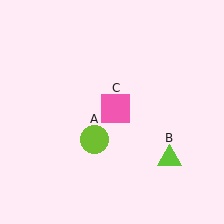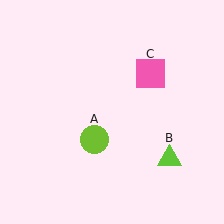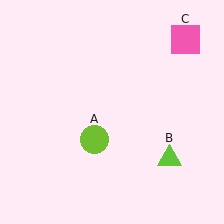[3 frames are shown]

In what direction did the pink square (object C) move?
The pink square (object C) moved up and to the right.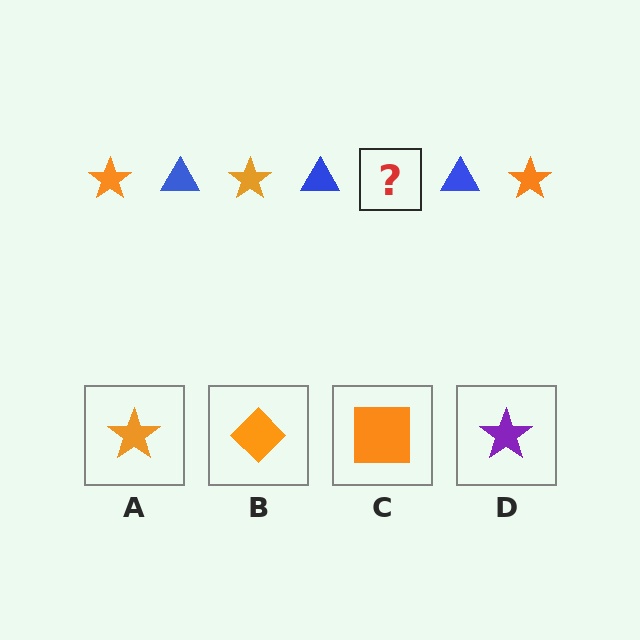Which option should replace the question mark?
Option A.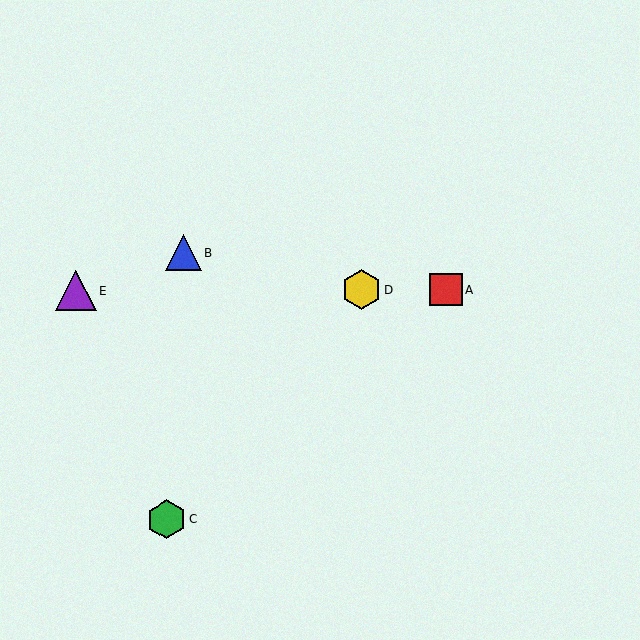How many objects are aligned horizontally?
3 objects (A, D, E) are aligned horizontally.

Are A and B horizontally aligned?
No, A is at y≈289 and B is at y≈253.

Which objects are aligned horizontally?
Objects A, D, E are aligned horizontally.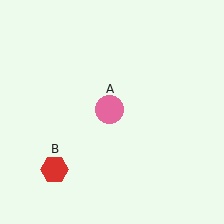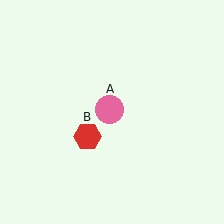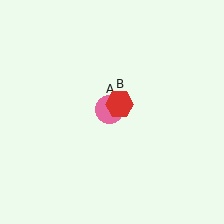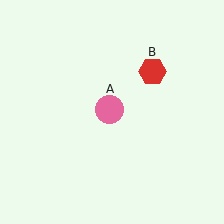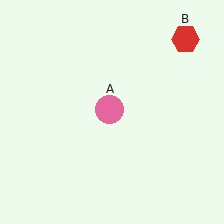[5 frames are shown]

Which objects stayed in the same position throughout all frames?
Pink circle (object A) remained stationary.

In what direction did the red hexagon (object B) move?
The red hexagon (object B) moved up and to the right.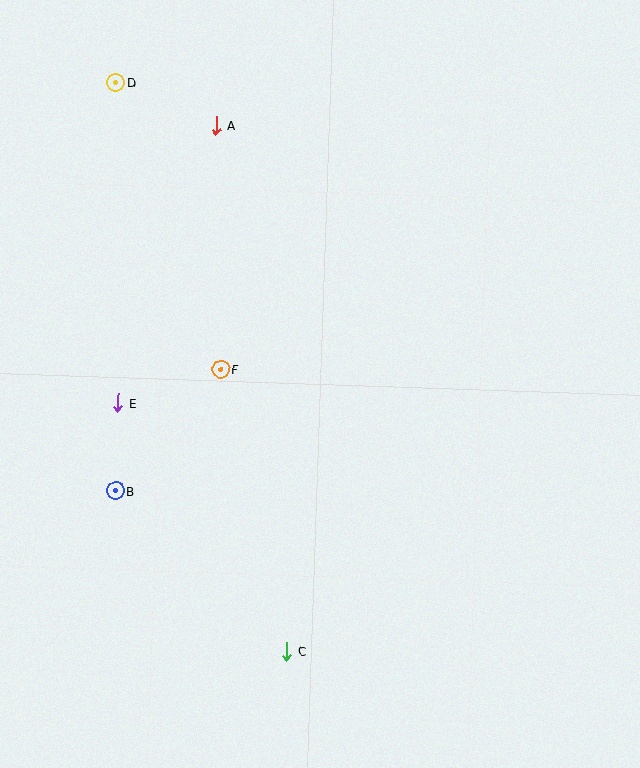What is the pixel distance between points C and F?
The distance between C and F is 290 pixels.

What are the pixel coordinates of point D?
Point D is at (116, 82).